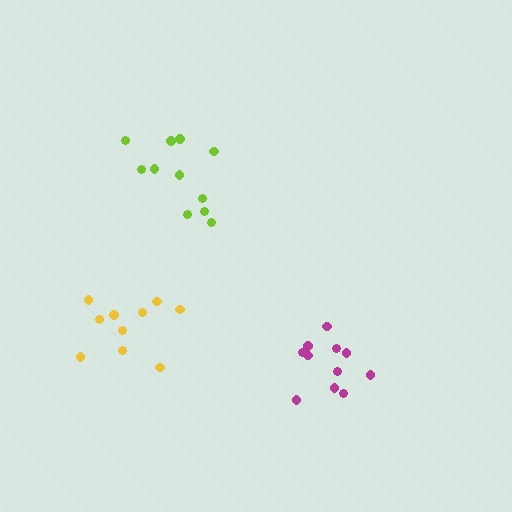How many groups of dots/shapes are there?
There are 3 groups.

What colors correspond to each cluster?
The clusters are colored: yellow, lime, magenta.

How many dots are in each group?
Group 1: 10 dots, Group 2: 11 dots, Group 3: 11 dots (32 total).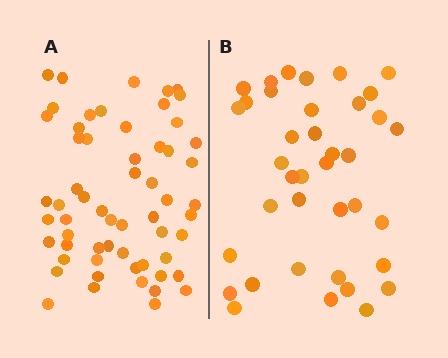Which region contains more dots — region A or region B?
Region A (the left region) has more dots.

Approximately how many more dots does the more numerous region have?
Region A has approximately 20 more dots than region B.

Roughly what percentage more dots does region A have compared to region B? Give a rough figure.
About 55% more.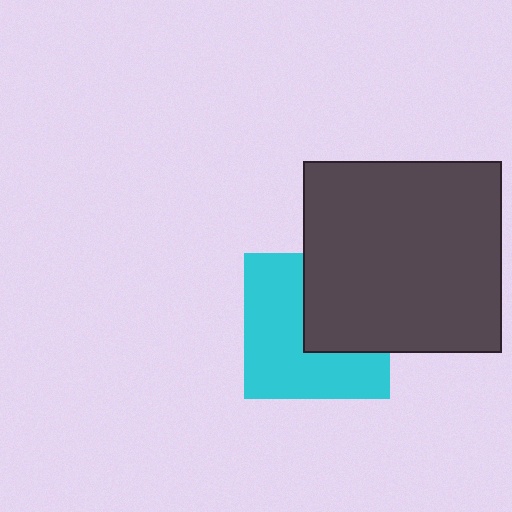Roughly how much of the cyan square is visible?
About half of it is visible (roughly 60%).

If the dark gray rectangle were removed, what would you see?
You would see the complete cyan square.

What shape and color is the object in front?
The object in front is a dark gray rectangle.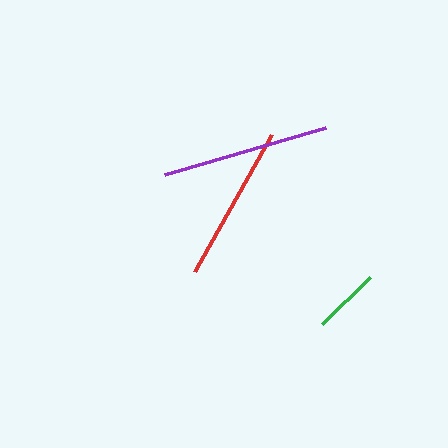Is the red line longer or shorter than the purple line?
The purple line is longer than the red line.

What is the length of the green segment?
The green segment is approximately 67 pixels long.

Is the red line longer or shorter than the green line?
The red line is longer than the green line.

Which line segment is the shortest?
The green line is the shortest at approximately 67 pixels.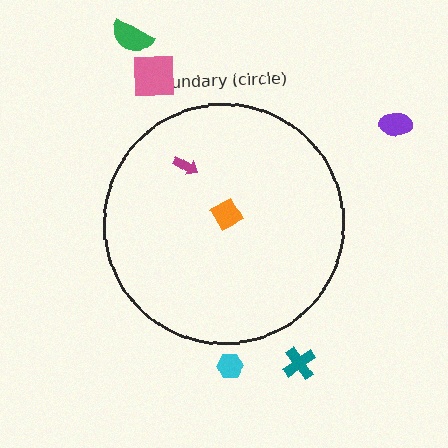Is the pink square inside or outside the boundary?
Outside.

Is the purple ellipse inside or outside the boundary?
Outside.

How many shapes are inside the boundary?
2 inside, 5 outside.